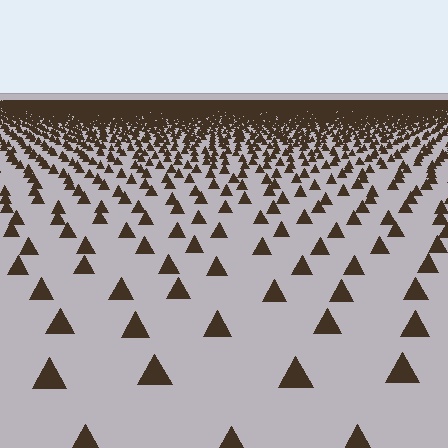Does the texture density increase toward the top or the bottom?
Density increases toward the top.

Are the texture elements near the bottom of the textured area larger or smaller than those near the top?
Larger. Near the bottom, elements are closer to the viewer and appear at a bigger on-screen size.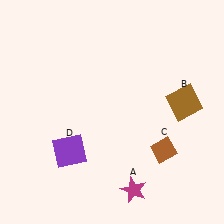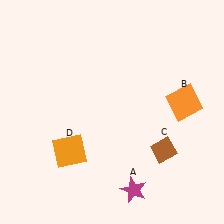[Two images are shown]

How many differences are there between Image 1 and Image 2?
There are 2 differences between the two images.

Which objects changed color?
B changed from brown to orange. D changed from purple to orange.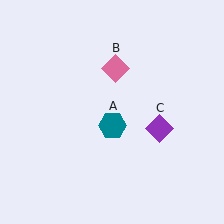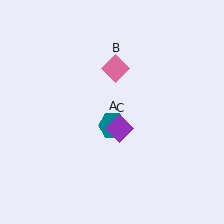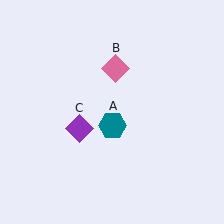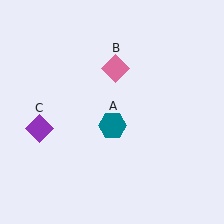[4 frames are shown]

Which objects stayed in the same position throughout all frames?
Teal hexagon (object A) and pink diamond (object B) remained stationary.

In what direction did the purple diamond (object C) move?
The purple diamond (object C) moved left.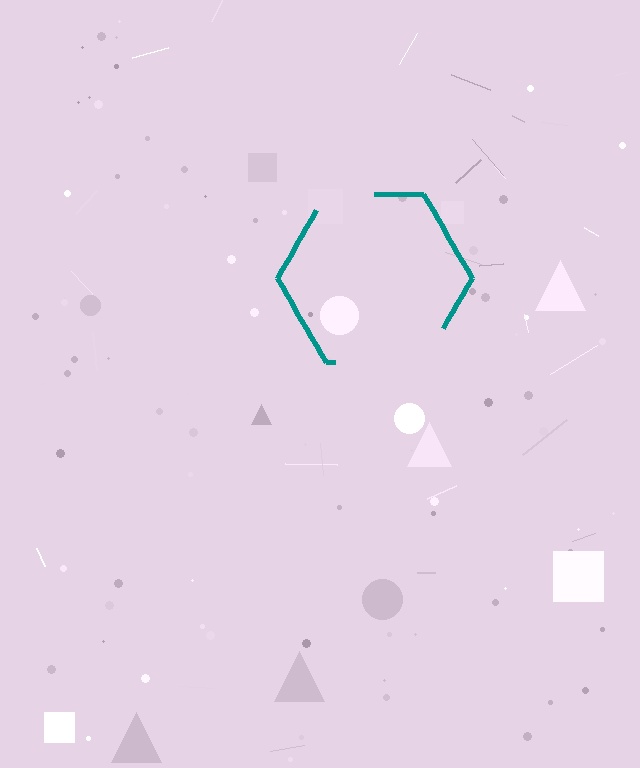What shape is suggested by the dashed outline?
The dashed outline suggests a hexagon.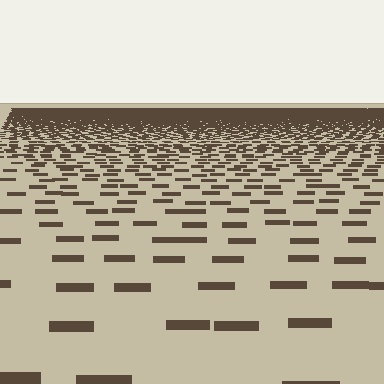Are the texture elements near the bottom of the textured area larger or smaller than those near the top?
Larger. Near the bottom, elements are closer to the viewer and appear at a bigger on-screen size.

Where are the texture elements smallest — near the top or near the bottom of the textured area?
Near the top.